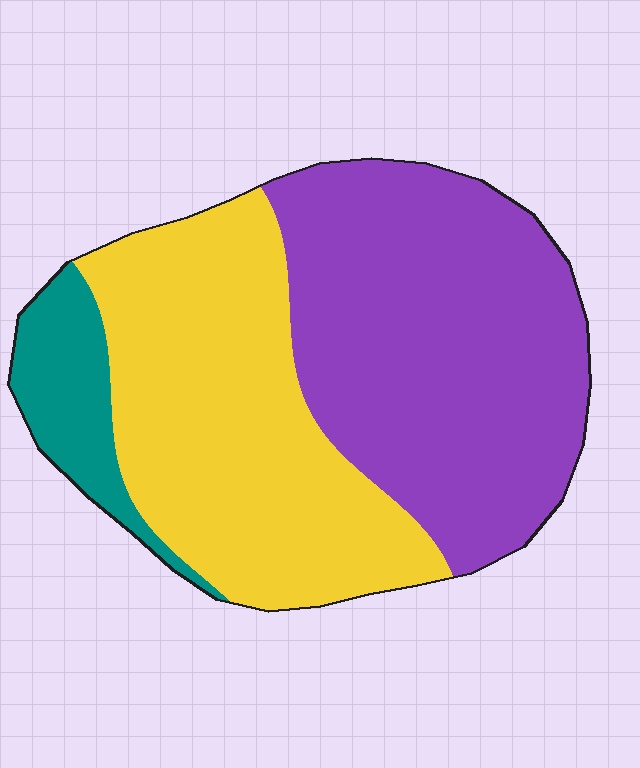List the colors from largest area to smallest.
From largest to smallest: purple, yellow, teal.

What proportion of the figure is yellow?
Yellow takes up between a quarter and a half of the figure.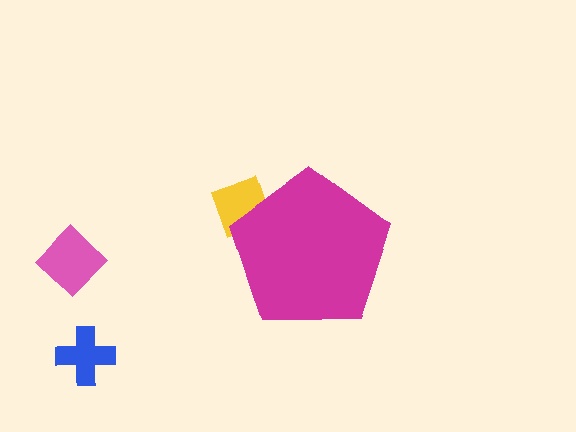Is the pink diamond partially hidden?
No, the pink diamond is fully visible.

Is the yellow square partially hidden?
Yes, the yellow square is partially hidden behind the magenta pentagon.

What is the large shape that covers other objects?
A magenta pentagon.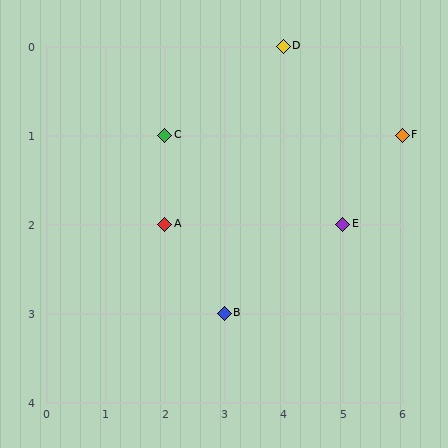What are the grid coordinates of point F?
Point F is at grid coordinates (6, 1).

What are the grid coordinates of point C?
Point C is at grid coordinates (2, 1).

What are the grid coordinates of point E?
Point E is at grid coordinates (5, 2).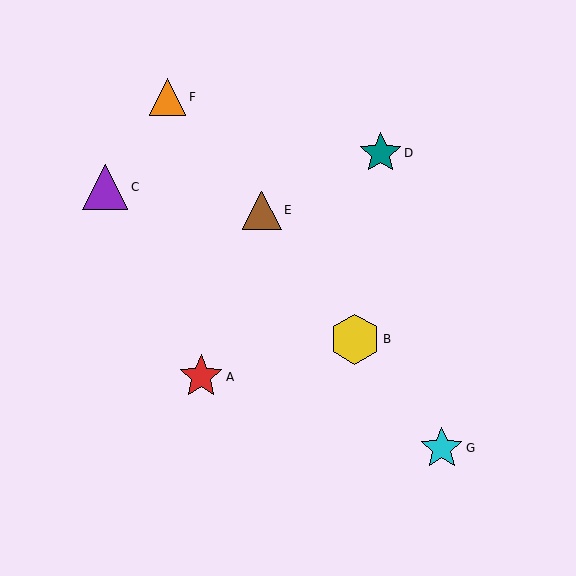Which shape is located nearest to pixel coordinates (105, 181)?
The purple triangle (labeled C) at (105, 187) is nearest to that location.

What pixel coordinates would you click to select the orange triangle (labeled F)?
Click at (167, 97) to select the orange triangle F.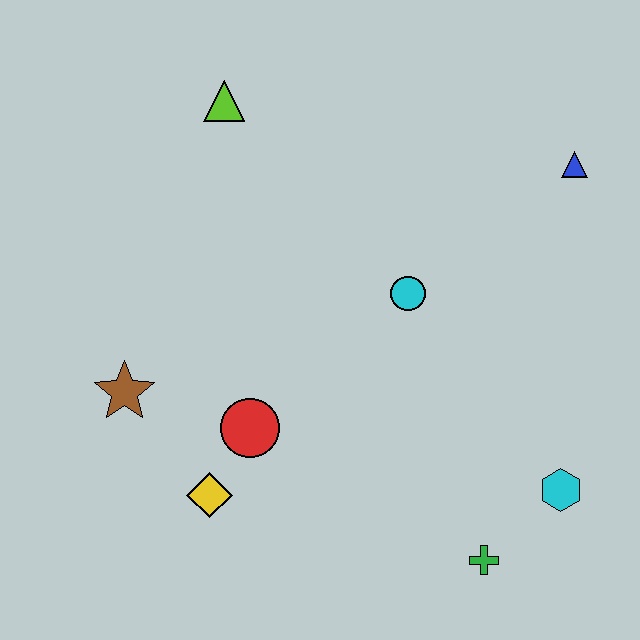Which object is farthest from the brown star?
The blue triangle is farthest from the brown star.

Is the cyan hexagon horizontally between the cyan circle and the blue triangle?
Yes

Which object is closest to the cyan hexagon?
The green cross is closest to the cyan hexagon.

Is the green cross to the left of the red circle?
No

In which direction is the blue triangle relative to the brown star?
The blue triangle is to the right of the brown star.